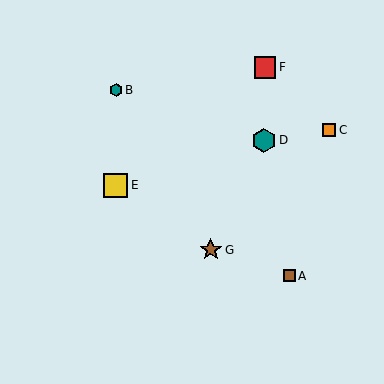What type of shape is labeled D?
Shape D is a teal hexagon.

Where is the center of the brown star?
The center of the brown star is at (211, 250).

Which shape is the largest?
The yellow square (labeled E) is the largest.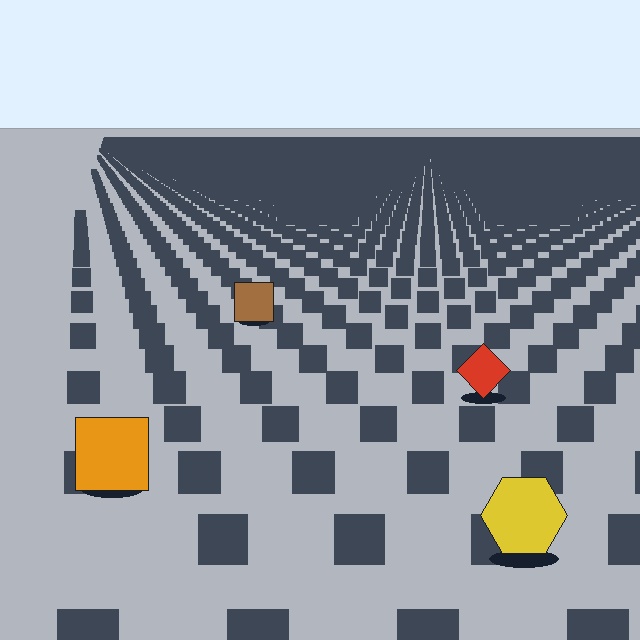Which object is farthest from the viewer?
The brown square is farthest from the viewer. It appears smaller and the ground texture around it is denser.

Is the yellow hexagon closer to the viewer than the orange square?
Yes. The yellow hexagon is closer — you can tell from the texture gradient: the ground texture is coarser near it.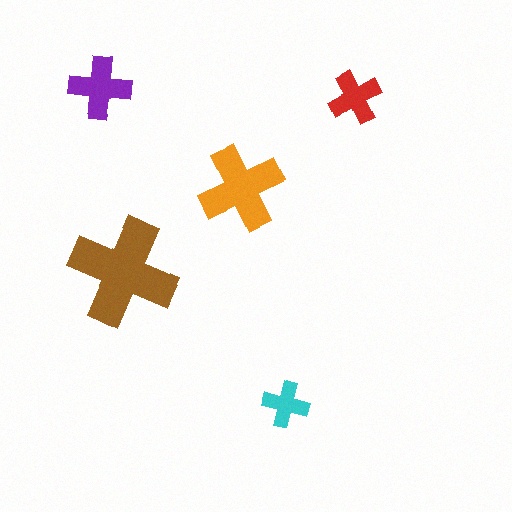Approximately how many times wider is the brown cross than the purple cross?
About 1.5 times wider.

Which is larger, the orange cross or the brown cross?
The brown one.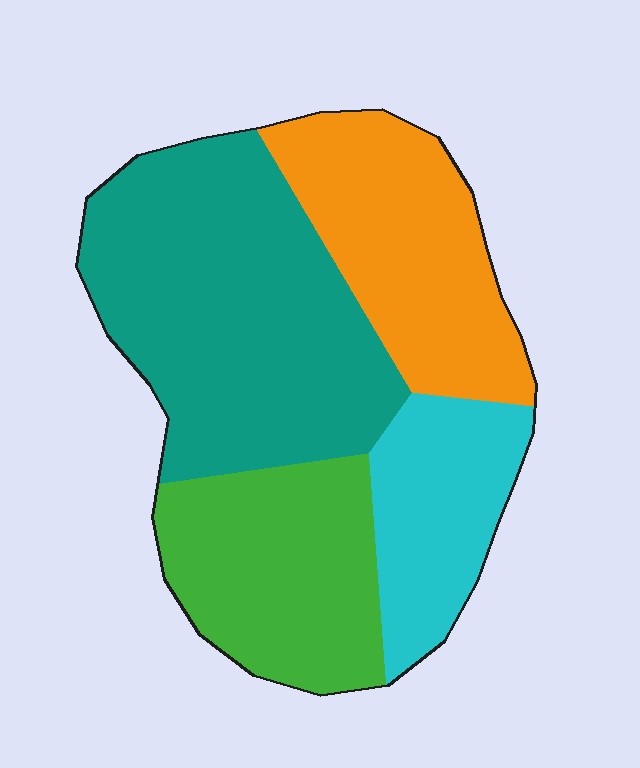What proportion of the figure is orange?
Orange covers around 25% of the figure.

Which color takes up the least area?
Cyan, at roughly 15%.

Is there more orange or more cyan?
Orange.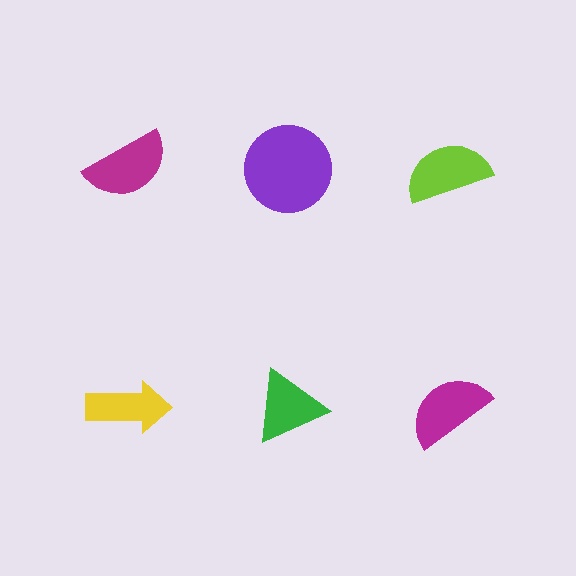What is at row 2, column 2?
A green triangle.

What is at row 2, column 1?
A yellow arrow.